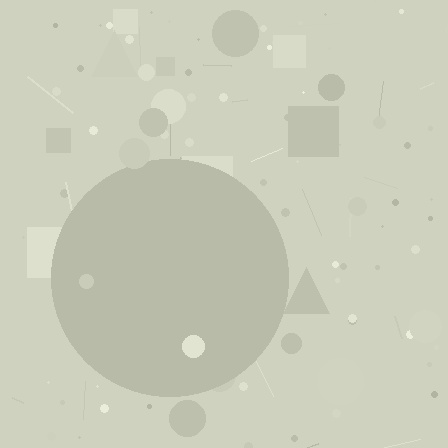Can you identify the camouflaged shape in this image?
The camouflaged shape is a circle.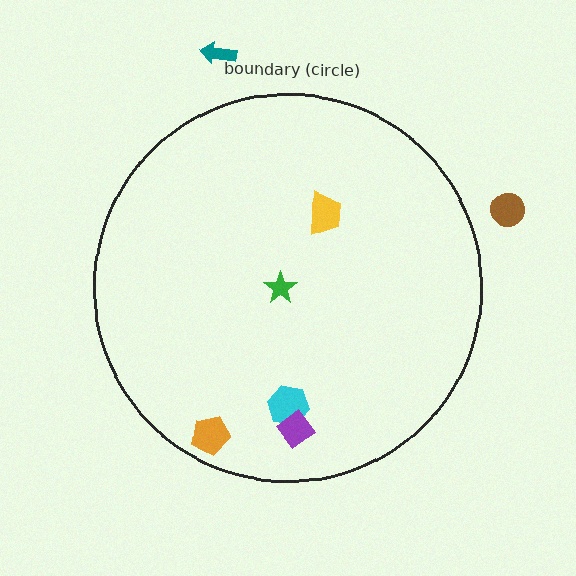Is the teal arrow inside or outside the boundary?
Outside.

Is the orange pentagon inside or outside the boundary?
Inside.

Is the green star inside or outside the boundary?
Inside.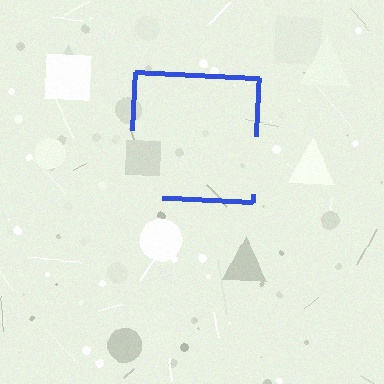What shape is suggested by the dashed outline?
The dashed outline suggests a square.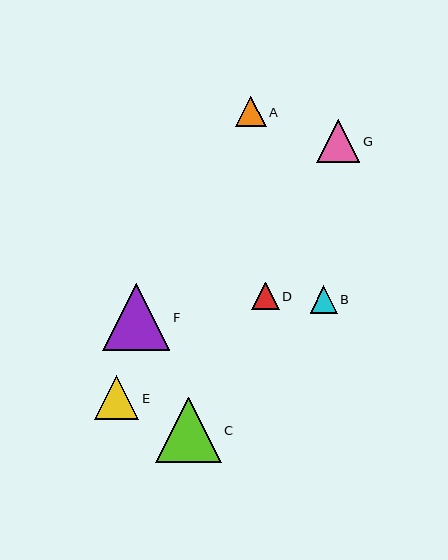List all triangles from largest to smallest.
From largest to smallest: F, C, E, G, A, D, B.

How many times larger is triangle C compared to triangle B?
Triangle C is approximately 2.4 times the size of triangle B.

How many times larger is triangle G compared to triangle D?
Triangle G is approximately 1.6 times the size of triangle D.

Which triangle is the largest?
Triangle F is the largest with a size of approximately 67 pixels.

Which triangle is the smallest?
Triangle B is the smallest with a size of approximately 27 pixels.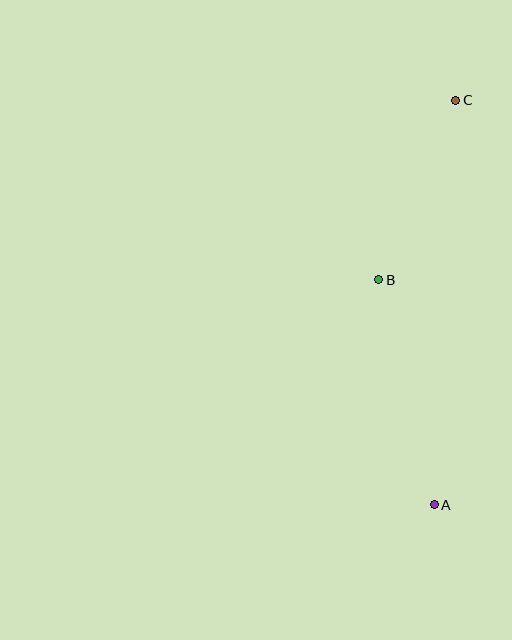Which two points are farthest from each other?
Points A and C are farthest from each other.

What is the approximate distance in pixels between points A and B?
The distance between A and B is approximately 232 pixels.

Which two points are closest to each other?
Points B and C are closest to each other.